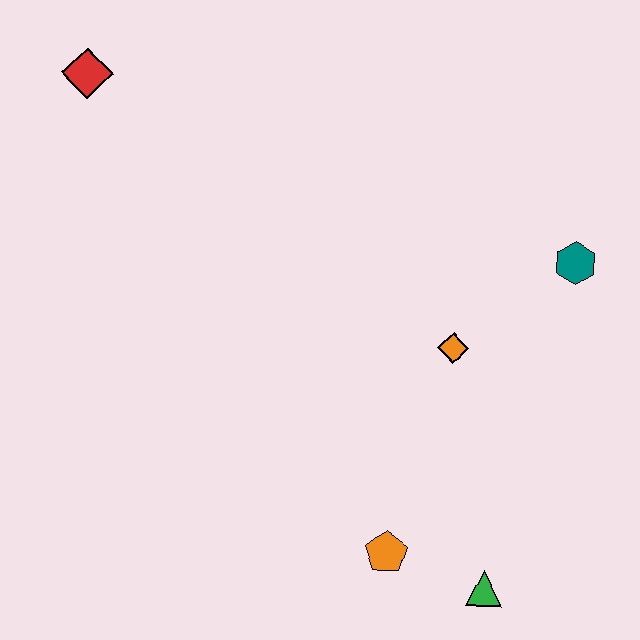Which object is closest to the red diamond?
The orange diamond is closest to the red diamond.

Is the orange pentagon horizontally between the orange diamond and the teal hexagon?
No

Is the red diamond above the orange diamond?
Yes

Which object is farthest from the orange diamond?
The red diamond is farthest from the orange diamond.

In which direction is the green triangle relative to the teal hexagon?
The green triangle is below the teal hexagon.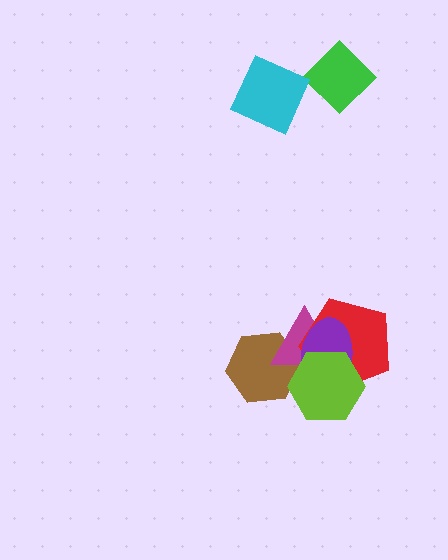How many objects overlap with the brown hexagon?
3 objects overlap with the brown hexagon.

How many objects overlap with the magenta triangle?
4 objects overlap with the magenta triangle.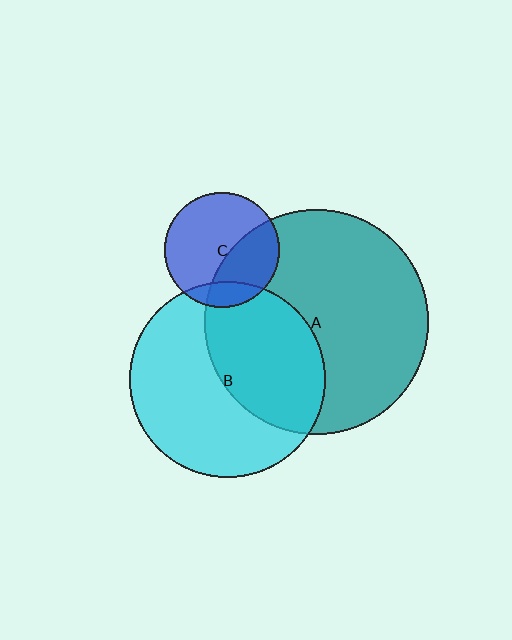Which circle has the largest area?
Circle A (teal).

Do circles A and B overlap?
Yes.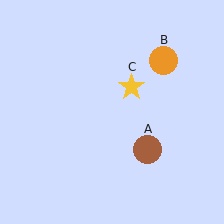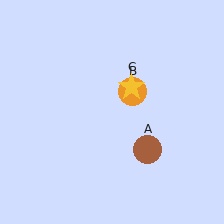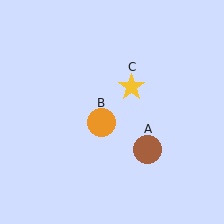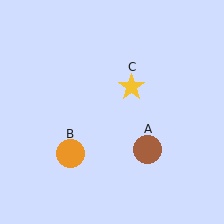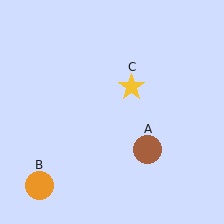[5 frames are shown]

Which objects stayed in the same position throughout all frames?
Brown circle (object A) and yellow star (object C) remained stationary.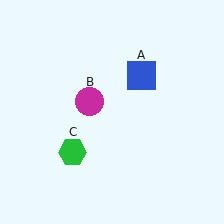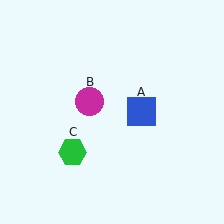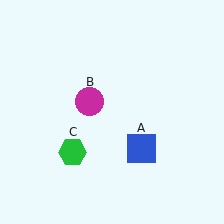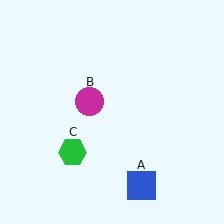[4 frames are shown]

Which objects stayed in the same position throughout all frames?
Magenta circle (object B) and green hexagon (object C) remained stationary.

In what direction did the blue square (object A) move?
The blue square (object A) moved down.